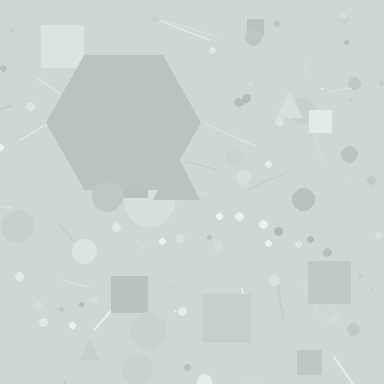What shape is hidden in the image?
A hexagon is hidden in the image.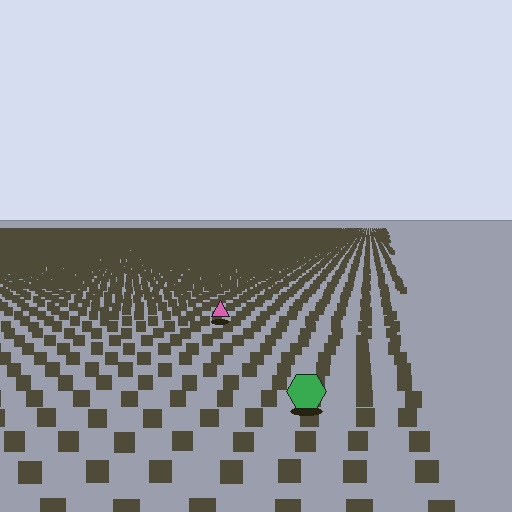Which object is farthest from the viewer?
The pink triangle is farthest from the viewer. It appears smaller and the ground texture around it is denser.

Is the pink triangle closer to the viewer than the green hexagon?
No. The green hexagon is closer — you can tell from the texture gradient: the ground texture is coarser near it.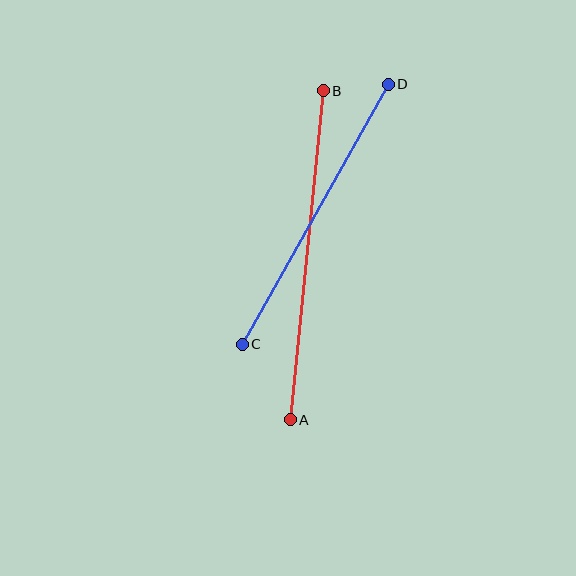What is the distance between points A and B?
The distance is approximately 331 pixels.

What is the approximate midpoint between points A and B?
The midpoint is at approximately (307, 255) pixels.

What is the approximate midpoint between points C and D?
The midpoint is at approximately (315, 214) pixels.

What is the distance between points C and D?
The distance is approximately 298 pixels.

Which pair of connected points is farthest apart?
Points A and B are farthest apart.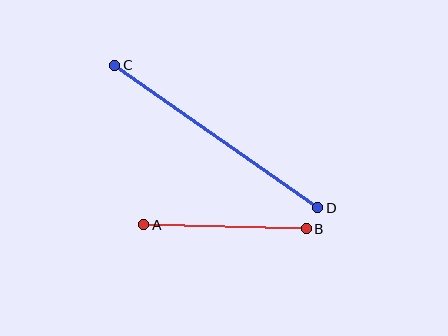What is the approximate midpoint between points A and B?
The midpoint is at approximately (225, 227) pixels.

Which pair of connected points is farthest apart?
Points C and D are farthest apart.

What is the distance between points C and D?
The distance is approximately 248 pixels.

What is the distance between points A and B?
The distance is approximately 163 pixels.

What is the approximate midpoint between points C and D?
The midpoint is at approximately (216, 137) pixels.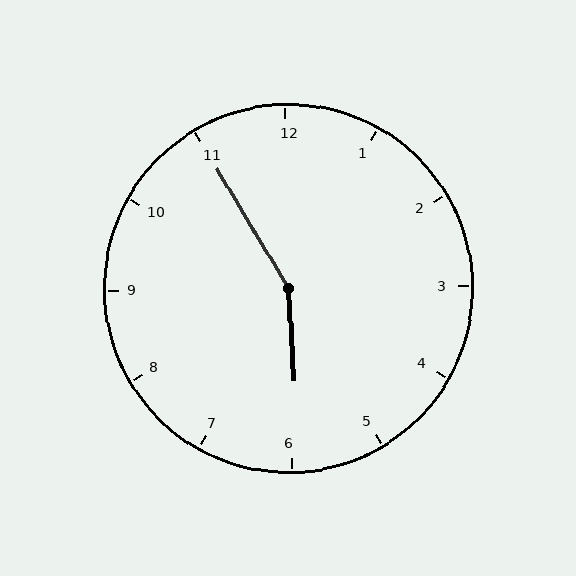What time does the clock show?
5:55.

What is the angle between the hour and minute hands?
Approximately 152 degrees.